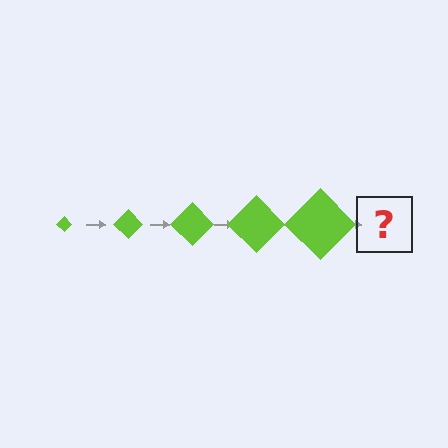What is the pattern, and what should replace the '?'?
The pattern is that the diamond gets progressively larger each step. The '?' should be a lime diamond, larger than the previous one.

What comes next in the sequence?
The next element should be a lime diamond, larger than the previous one.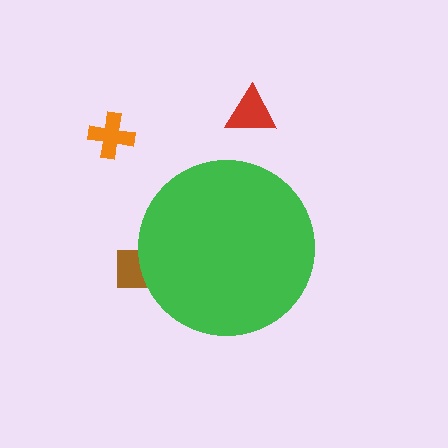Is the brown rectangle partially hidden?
Yes, the brown rectangle is partially hidden behind the green circle.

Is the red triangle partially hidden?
No, the red triangle is fully visible.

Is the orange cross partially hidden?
No, the orange cross is fully visible.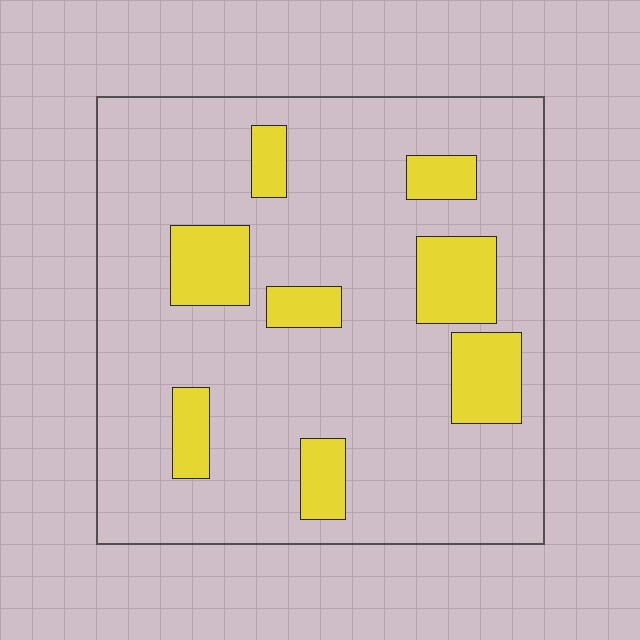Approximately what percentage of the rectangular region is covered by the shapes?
Approximately 20%.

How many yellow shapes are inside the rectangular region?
8.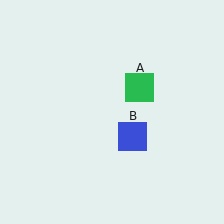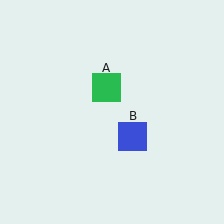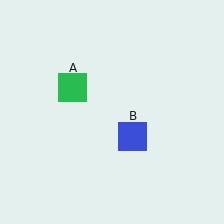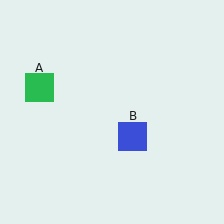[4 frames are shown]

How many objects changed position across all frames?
1 object changed position: green square (object A).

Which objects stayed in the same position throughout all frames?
Blue square (object B) remained stationary.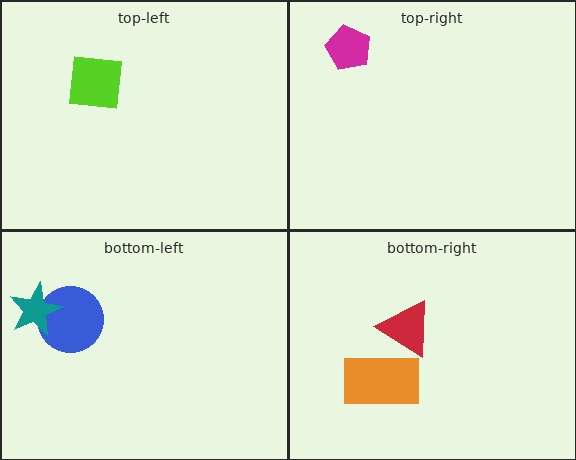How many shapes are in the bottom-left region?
2.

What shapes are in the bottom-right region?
The orange rectangle, the red triangle.